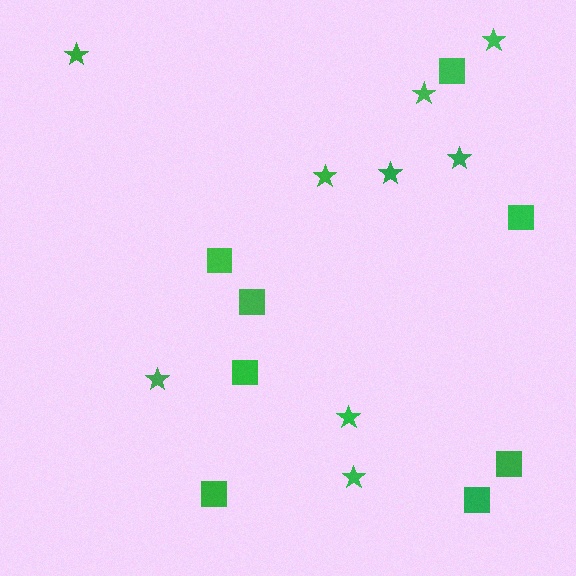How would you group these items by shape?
There are 2 groups: one group of stars (9) and one group of squares (8).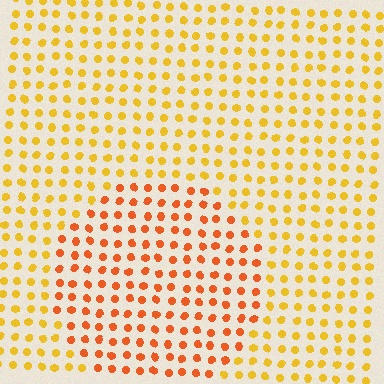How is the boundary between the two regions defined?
The boundary is defined purely by a slight shift in hue (about 30 degrees). Spacing, size, and orientation are identical on both sides.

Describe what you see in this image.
The image is filled with small yellow elements in a uniform arrangement. A circle-shaped region is visible where the elements are tinted to a slightly different hue, forming a subtle color boundary.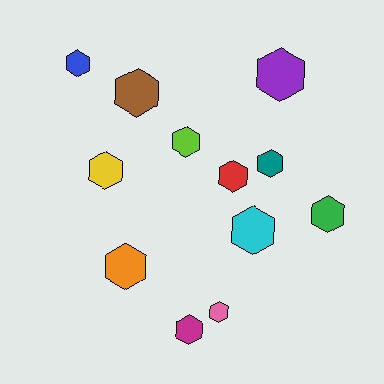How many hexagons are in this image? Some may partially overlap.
There are 12 hexagons.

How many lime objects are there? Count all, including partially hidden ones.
There is 1 lime object.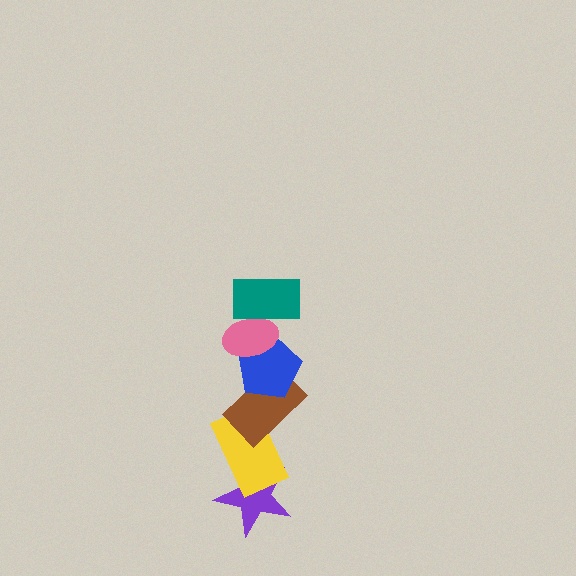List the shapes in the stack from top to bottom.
From top to bottom: the teal rectangle, the pink ellipse, the blue pentagon, the brown rectangle, the yellow rectangle, the purple star.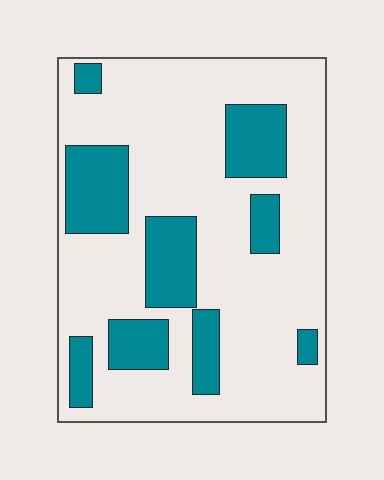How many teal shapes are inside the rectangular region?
9.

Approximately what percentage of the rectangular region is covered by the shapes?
Approximately 25%.